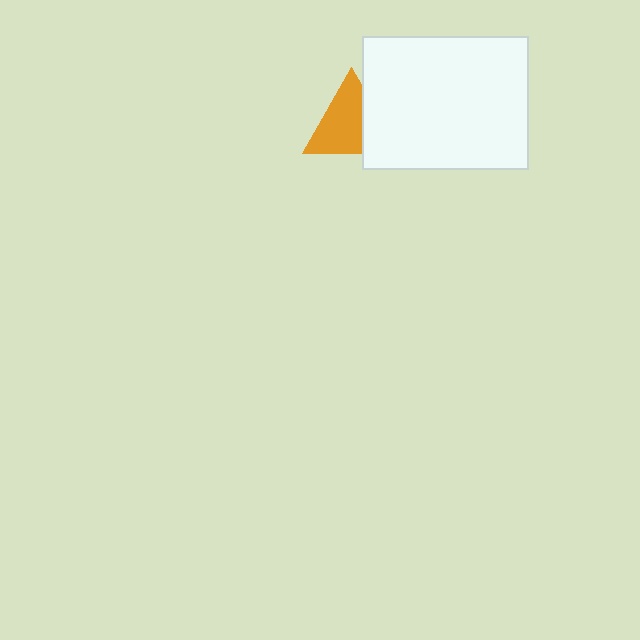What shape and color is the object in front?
The object in front is a white rectangle.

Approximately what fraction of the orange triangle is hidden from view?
Roughly 32% of the orange triangle is hidden behind the white rectangle.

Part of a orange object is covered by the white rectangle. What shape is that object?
It is a triangle.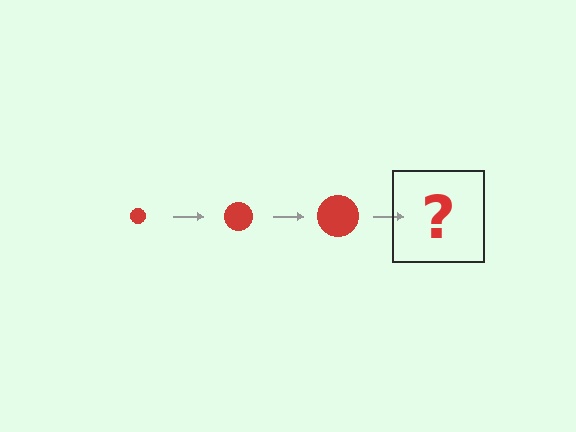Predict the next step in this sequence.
The next step is a red circle, larger than the previous one.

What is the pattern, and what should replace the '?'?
The pattern is that the circle gets progressively larger each step. The '?' should be a red circle, larger than the previous one.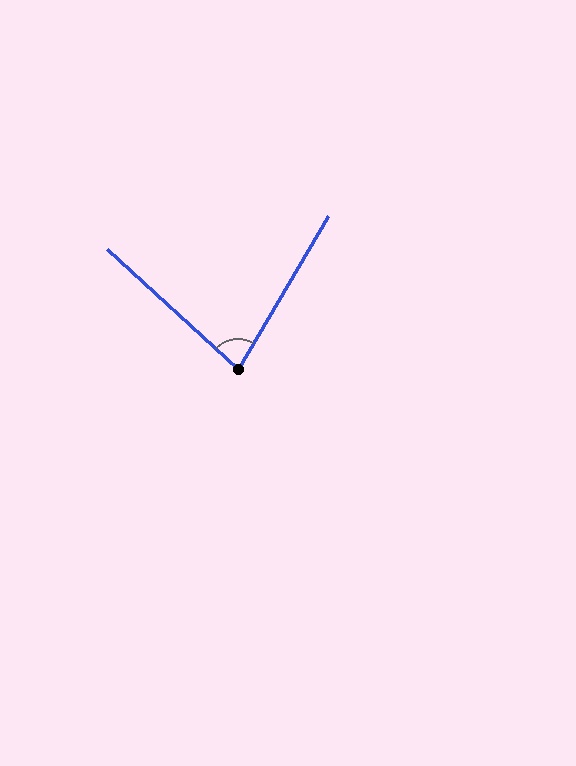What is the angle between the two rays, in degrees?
Approximately 78 degrees.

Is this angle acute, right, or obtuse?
It is acute.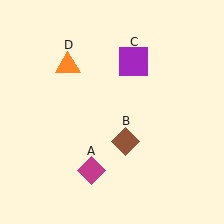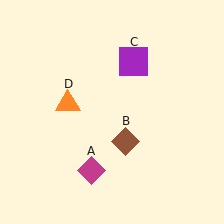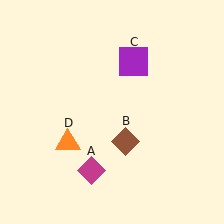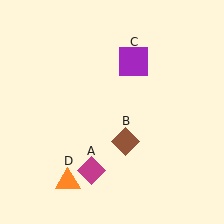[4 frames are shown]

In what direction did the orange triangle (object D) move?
The orange triangle (object D) moved down.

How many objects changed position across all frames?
1 object changed position: orange triangle (object D).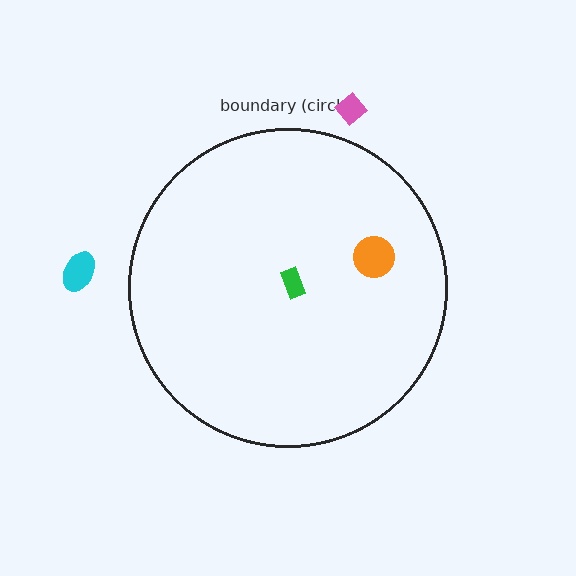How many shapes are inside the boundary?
2 inside, 2 outside.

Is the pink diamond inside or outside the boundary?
Outside.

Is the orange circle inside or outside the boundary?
Inside.